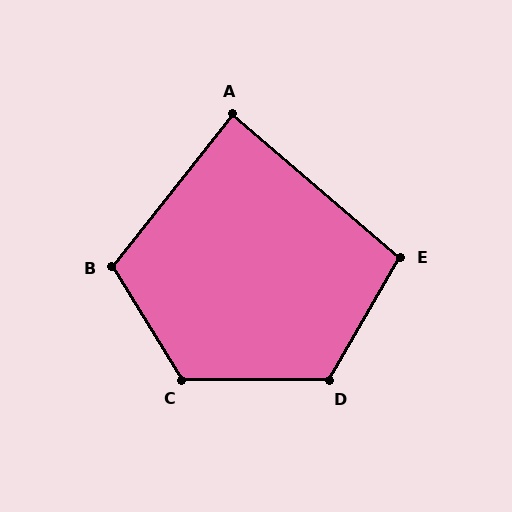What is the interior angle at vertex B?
Approximately 110 degrees (obtuse).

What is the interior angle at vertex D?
Approximately 120 degrees (obtuse).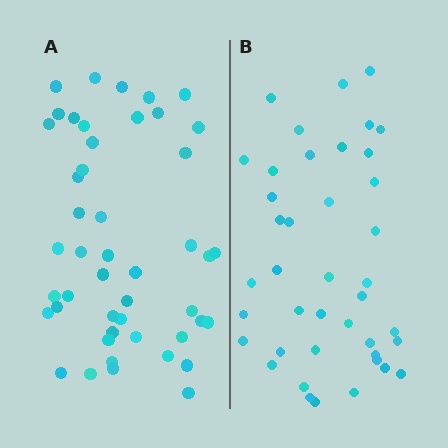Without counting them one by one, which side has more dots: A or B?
Region A (the left region) has more dots.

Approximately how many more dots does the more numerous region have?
Region A has about 6 more dots than region B.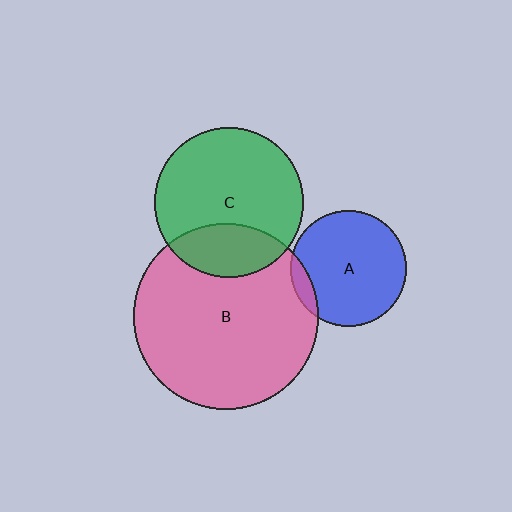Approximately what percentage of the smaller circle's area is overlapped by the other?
Approximately 25%.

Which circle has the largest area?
Circle B (pink).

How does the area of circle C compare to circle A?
Approximately 1.7 times.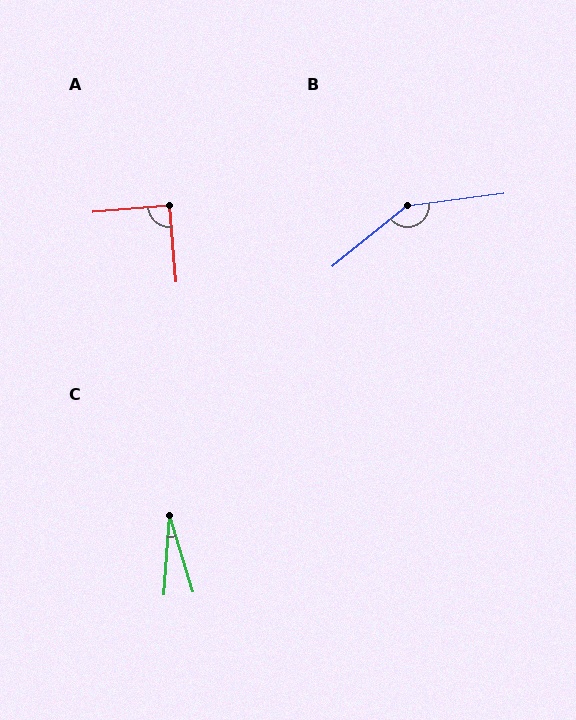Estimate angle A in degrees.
Approximately 90 degrees.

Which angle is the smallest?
C, at approximately 21 degrees.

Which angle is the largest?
B, at approximately 148 degrees.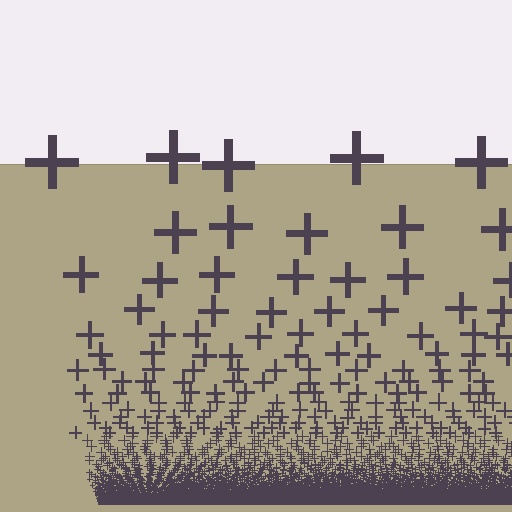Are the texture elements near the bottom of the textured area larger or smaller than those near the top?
Smaller. The gradient is inverted — elements near the bottom are smaller and denser.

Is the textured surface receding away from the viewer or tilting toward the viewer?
The surface appears to tilt toward the viewer. Texture elements get larger and sparser toward the top.